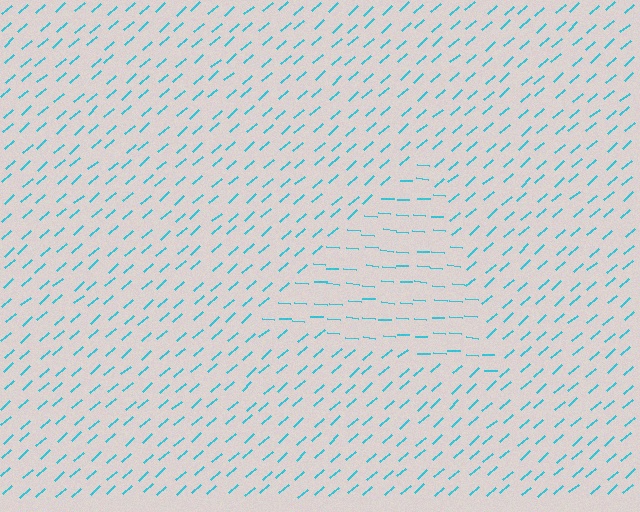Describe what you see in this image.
The image is filled with small cyan line segments. A triangle region in the image has lines oriented differently from the surrounding lines, creating a visible texture boundary.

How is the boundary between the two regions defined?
The boundary is defined purely by a change in line orientation (approximately 45 degrees difference). All lines are the same color and thickness.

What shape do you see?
I see a triangle.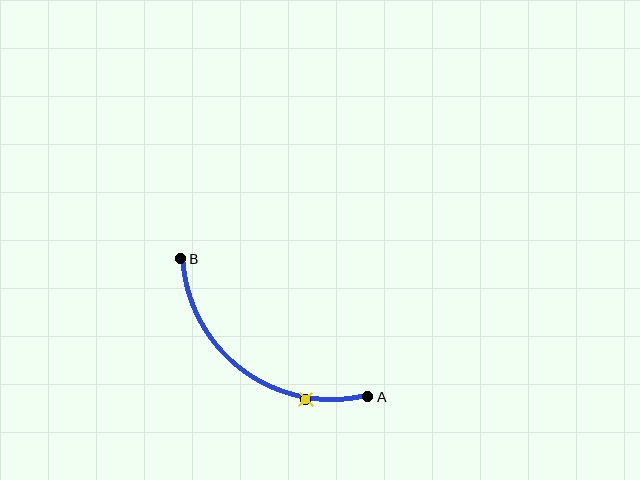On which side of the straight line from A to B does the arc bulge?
The arc bulges below and to the left of the straight line connecting A and B.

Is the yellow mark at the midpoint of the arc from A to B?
No. The yellow mark lies on the arc but is closer to endpoint A. The arc midpoint would be at the point on the curve equidistant along the arc from both A and B.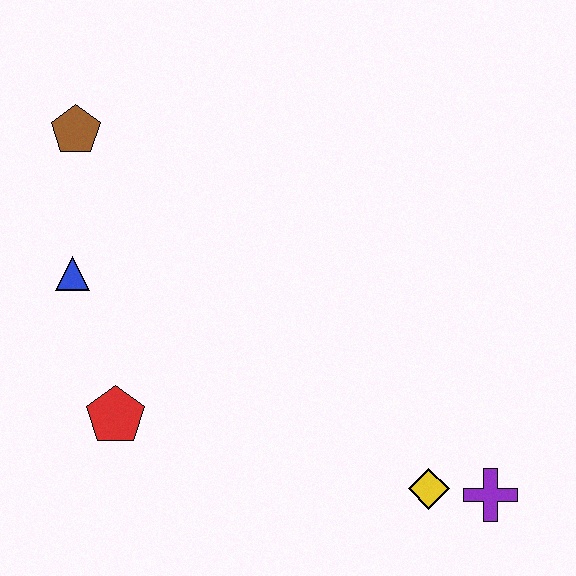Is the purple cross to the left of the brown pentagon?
No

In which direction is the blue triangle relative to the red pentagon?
The blue triangle is above the red pentagon.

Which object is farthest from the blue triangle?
The purple cross is farthest from the blue triangle.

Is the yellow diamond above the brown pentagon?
No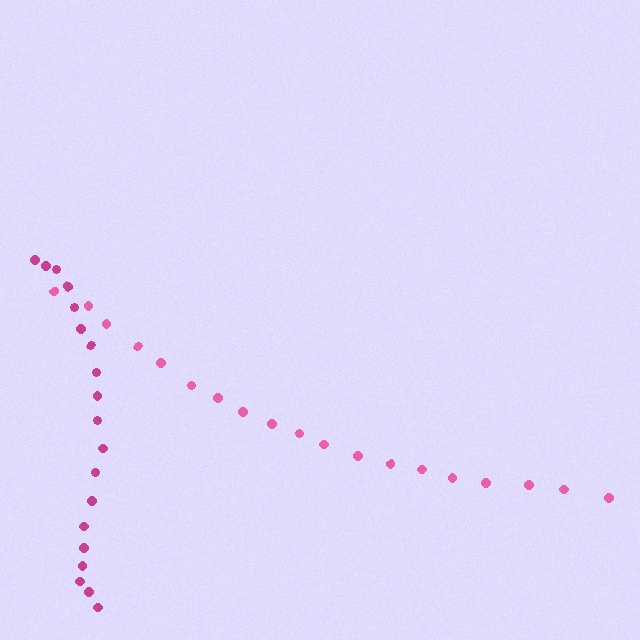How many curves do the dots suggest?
There are 2 distinct paths.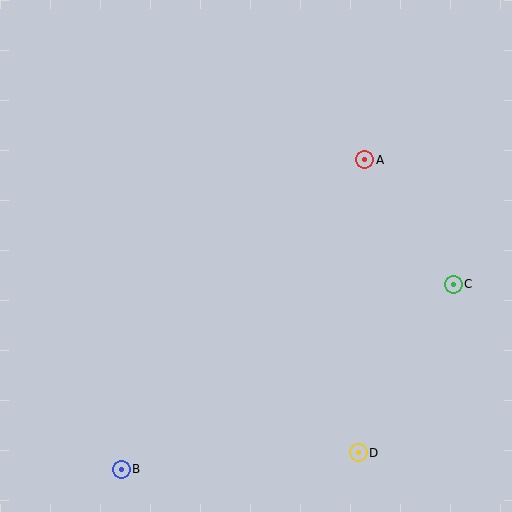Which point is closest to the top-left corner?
Point A is closest to the top-left corner.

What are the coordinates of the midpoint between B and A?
The midpoint between B and A is at (243, 314).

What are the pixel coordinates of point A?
Point A is at (365, 160).